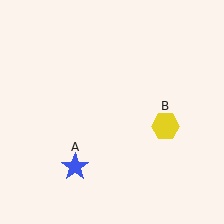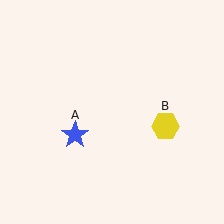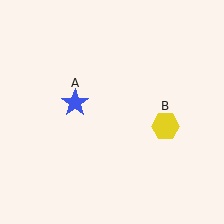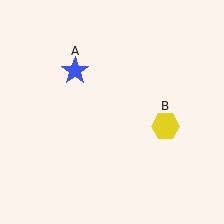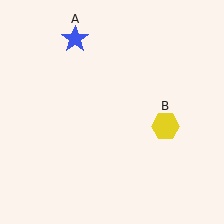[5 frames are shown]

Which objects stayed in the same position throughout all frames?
Yellow hexagon (object B) remained stationary.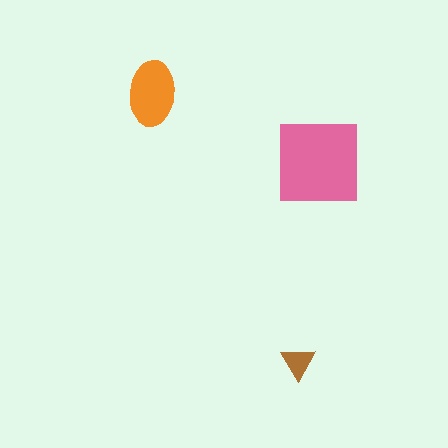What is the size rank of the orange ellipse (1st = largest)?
2nd.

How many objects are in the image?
There are 3 objects in the image.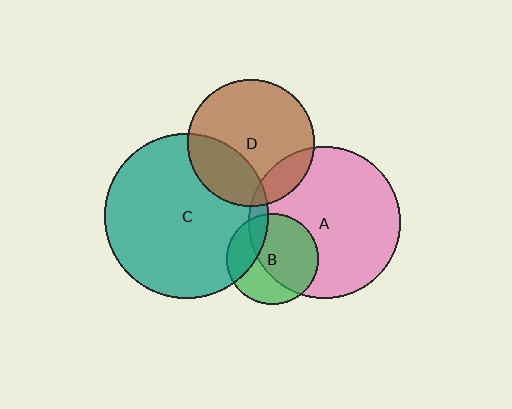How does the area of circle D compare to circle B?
Approximately 1.9 times.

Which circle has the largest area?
Circle C (teal).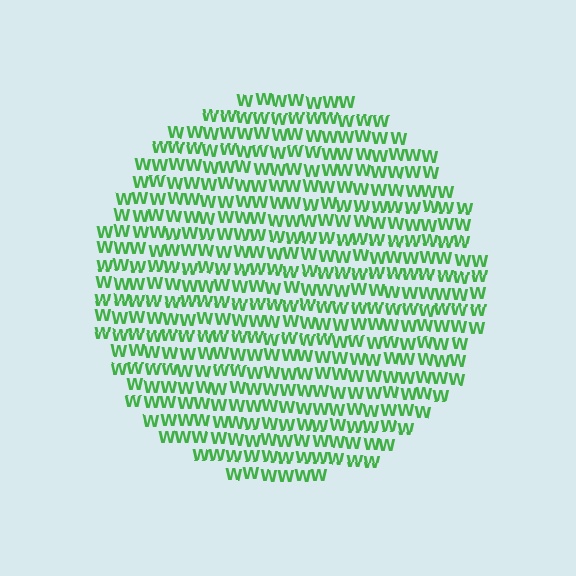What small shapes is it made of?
It is made of small letter W's.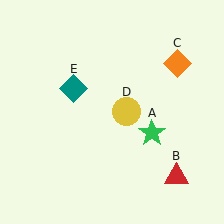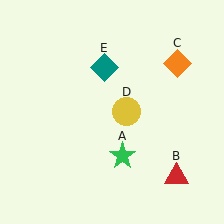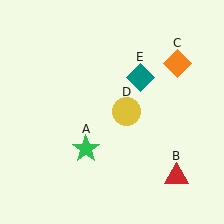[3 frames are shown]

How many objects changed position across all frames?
2 objects changed position: green star (object A), teal diamond (object E).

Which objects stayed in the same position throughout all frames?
Red triangle (object B) and orange diamond (object C) and yellow circle (object D) remained stationary.